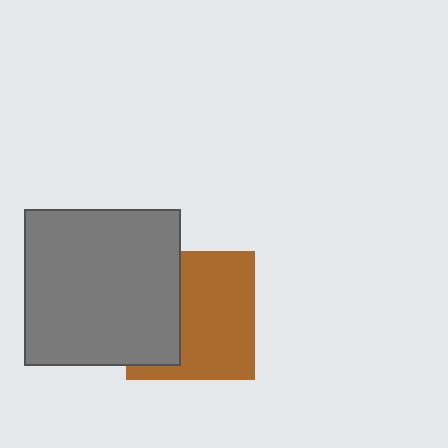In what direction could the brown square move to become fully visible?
The brown square could move right. That would shift it out from behind the gray square entirely.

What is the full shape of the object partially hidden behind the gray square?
The partially hidden object is a brown square.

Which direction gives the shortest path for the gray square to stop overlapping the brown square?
Moving left gives the shortest separation.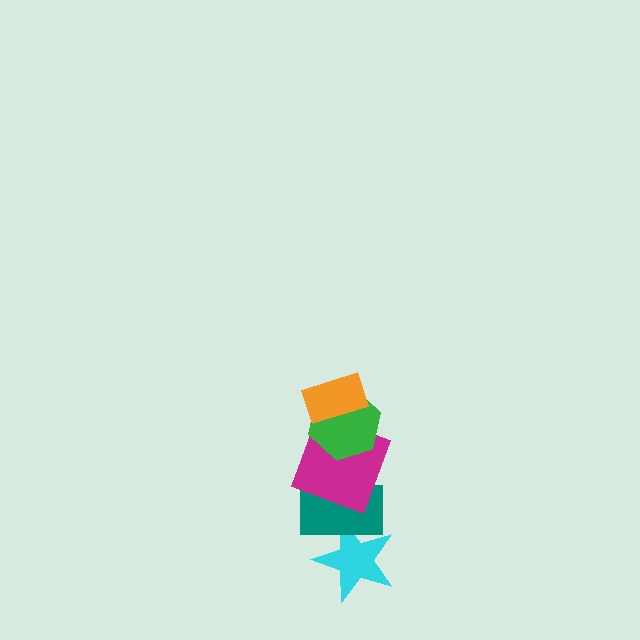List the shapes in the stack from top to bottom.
From top to bottom: the orange rectangle, the green hexagon, the magenta square, the teal rectangle, the cyan star.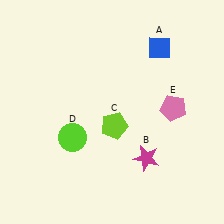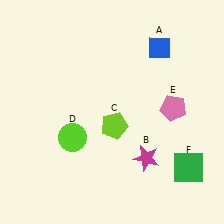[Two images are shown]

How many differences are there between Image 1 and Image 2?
There is 1 difference between the two images.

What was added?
A green square (F) was added in Image 2.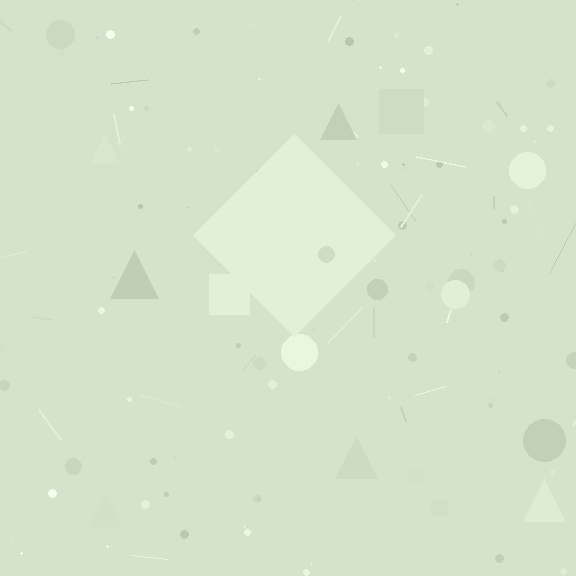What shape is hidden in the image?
A diamond is hidden in the image.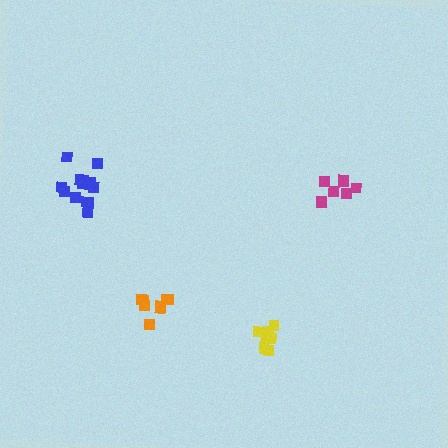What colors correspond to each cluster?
The clusters are colored: orange, magenta, yellow, blue.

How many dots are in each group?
Group 1: 8 dots, Group 2: 8 dots, Group 3: 7 dots, Group 4: 13 dots (36 total).